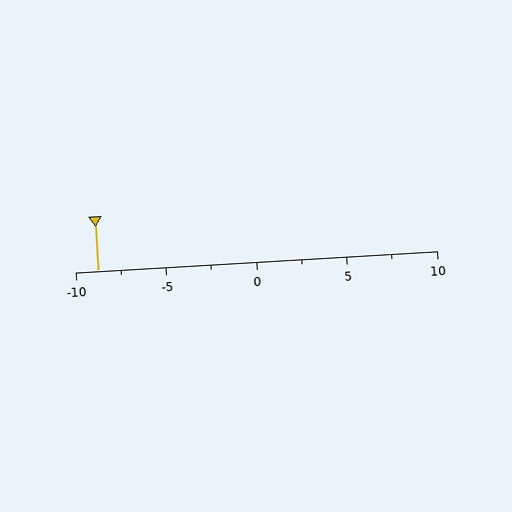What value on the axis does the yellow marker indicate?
The marker indicates approximately -8.8.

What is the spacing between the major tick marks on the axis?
The major ticks are spaced 5 apart.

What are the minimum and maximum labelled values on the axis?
The axis runs from -10 to 10.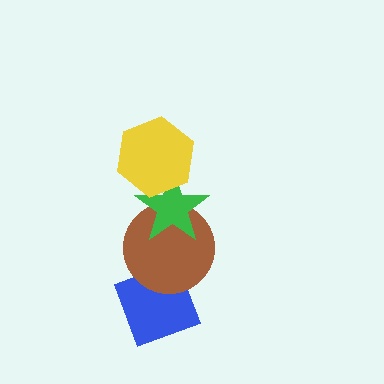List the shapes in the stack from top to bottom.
From top to bottom: the yellow hexagon, the green star, the brown circle, the blue diamond.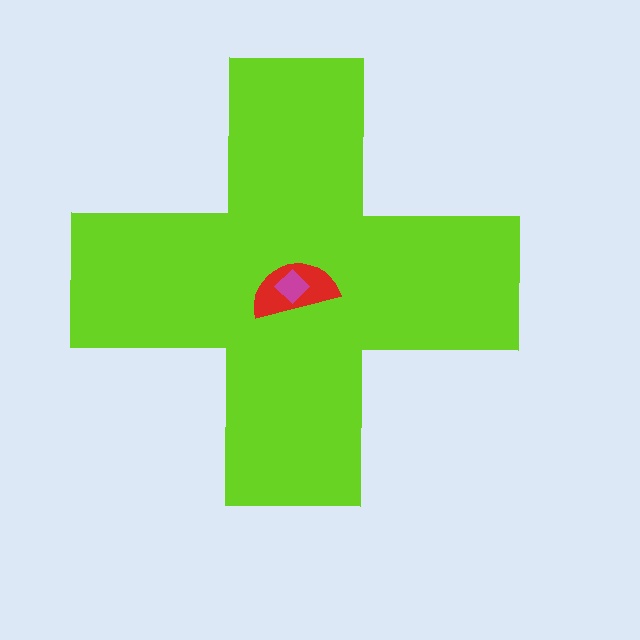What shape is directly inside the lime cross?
The red semicircle.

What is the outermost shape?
The lime cross.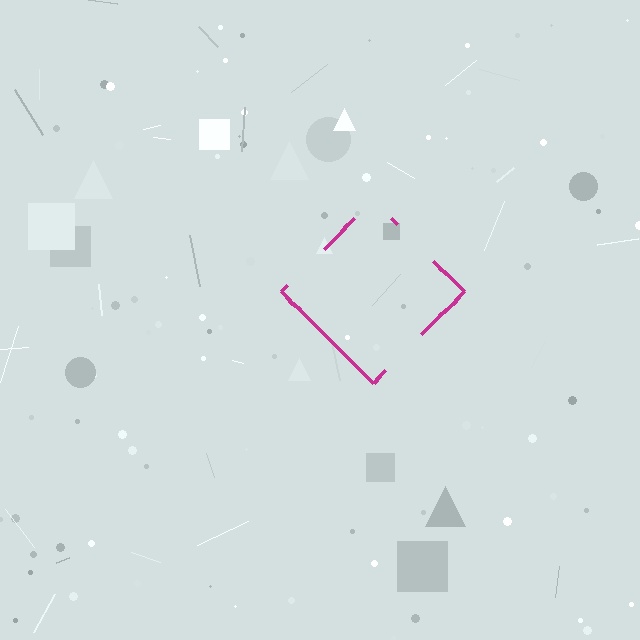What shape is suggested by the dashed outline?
The dashed outline suggests a diamond.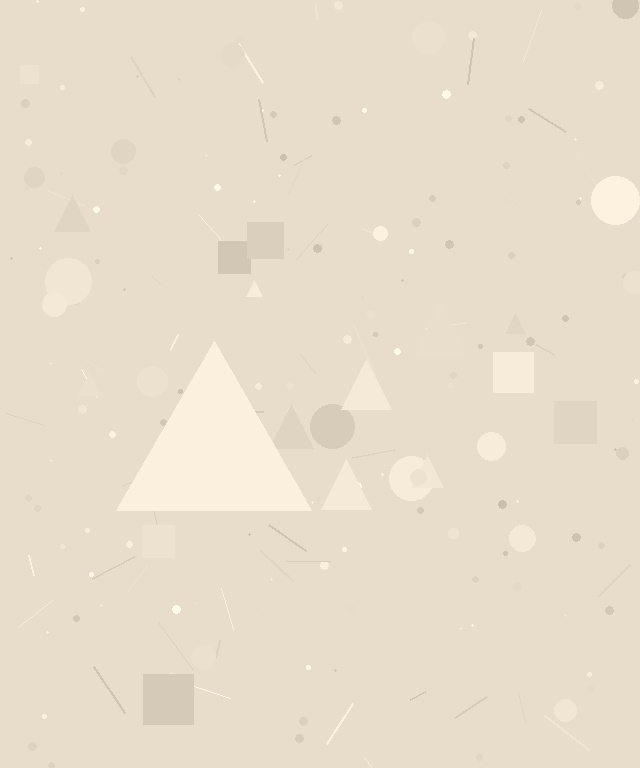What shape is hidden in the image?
A triangle is hidden in the image.